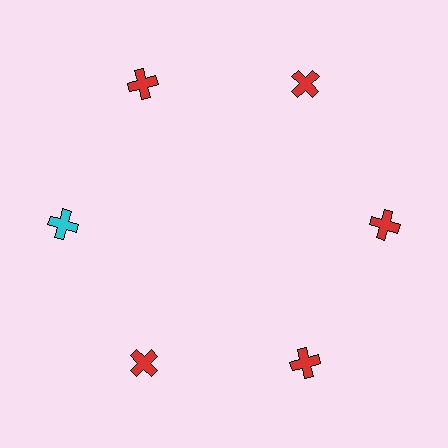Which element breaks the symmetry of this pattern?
The cyan cross at roughly the 9 o'clock position breaks the symmetry. All other shapes are red crosses.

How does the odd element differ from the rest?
It has a different color: cyan instead of red.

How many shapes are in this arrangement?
There are 6 shapes arranged in a ring pattern.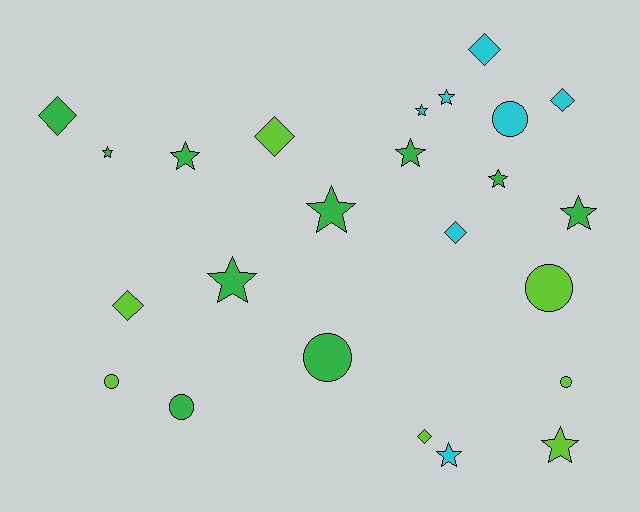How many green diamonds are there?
There is 1 green diamond.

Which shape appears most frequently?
Star, with 11 objects.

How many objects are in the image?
There are 24 objects.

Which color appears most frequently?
Green, with 10 objects.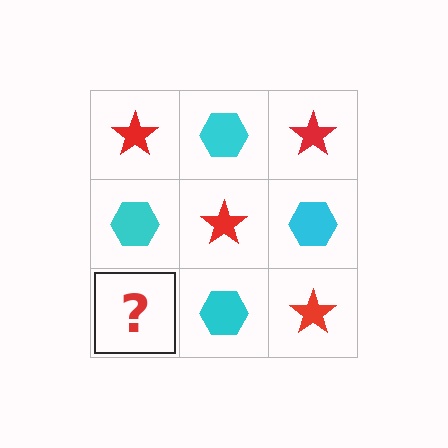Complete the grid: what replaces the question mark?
The question mark should be replaced with a red star.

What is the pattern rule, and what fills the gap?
The rule is that it alternates red star and cyan hexagon in a checkerboard pattern. The gap should be filled with a red star.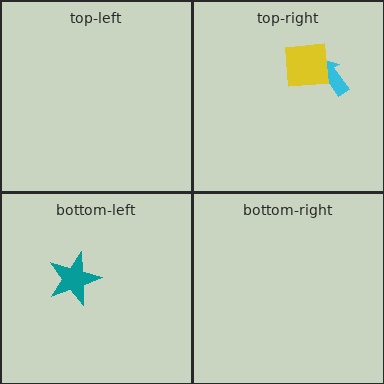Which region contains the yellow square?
The top-right region.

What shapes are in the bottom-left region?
The teal star.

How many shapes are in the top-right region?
2.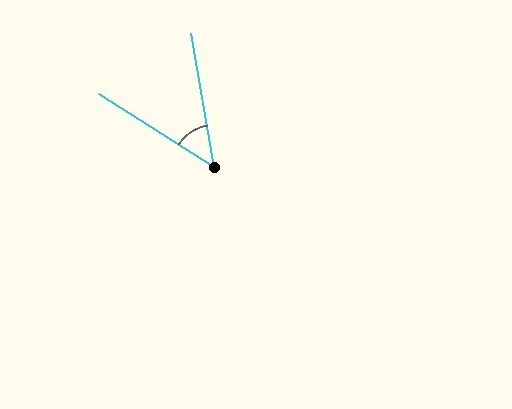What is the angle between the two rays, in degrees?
Approximately 48 degrees.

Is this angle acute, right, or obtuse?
It is acute.